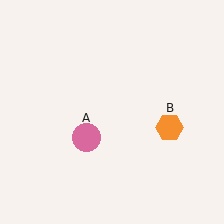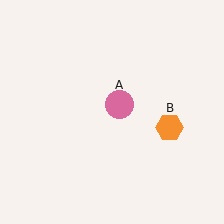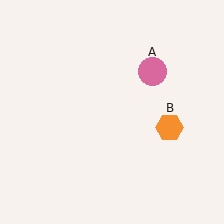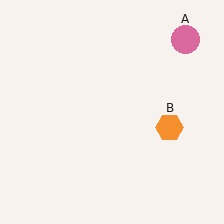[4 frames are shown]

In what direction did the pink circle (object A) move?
The pink circle (object A) moved up and to the right.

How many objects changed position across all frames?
1 object changed position: pink circle (object A).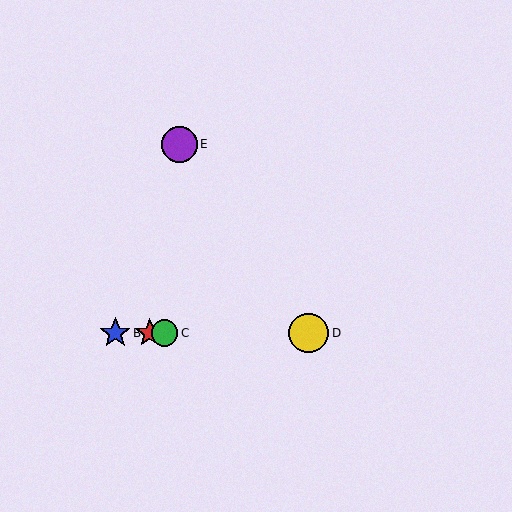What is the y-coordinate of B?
Object B is at y≈333.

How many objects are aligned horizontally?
4 objects (A, B, C, D) are aligned horizontally.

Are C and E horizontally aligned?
No, C is at y≈333 and E is at y≈144.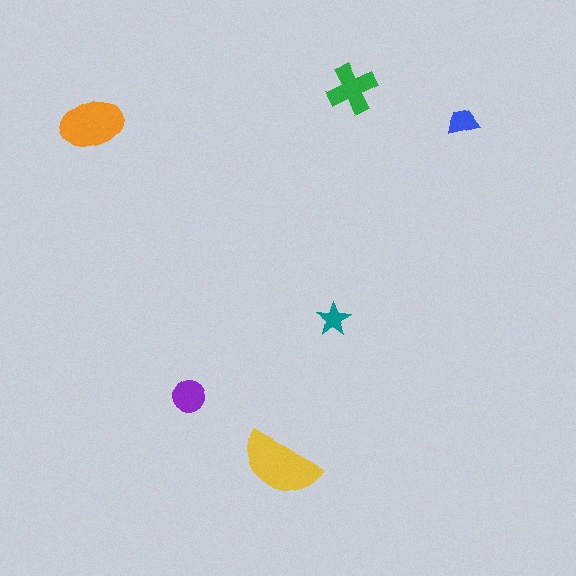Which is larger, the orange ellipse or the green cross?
The orange ellipse.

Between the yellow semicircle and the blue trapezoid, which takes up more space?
The yellow semicircle.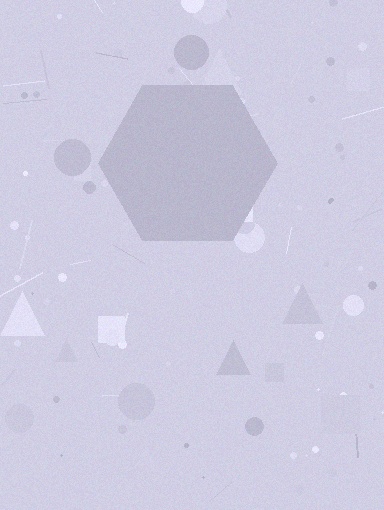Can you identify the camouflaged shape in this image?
The camouflaged shape is a hexagon.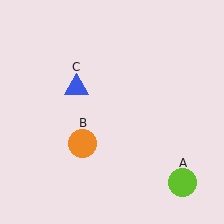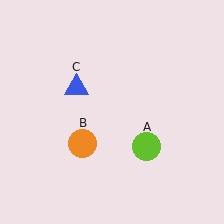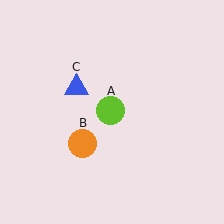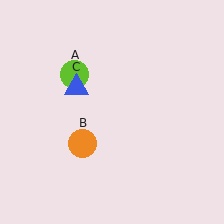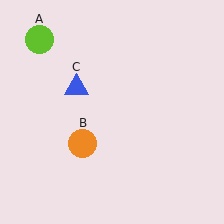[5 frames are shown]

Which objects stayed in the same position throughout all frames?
Orange circle (object B) and blue triangle (object C) remained stationary.